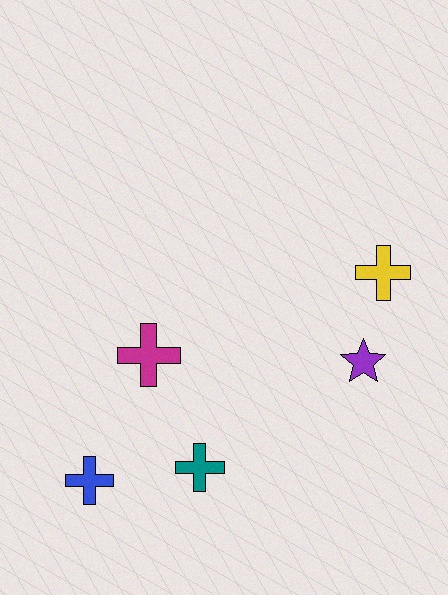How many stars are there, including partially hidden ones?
There is 1 star.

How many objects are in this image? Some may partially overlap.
There are 5 objects.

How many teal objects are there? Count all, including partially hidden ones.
There is 1 teal object.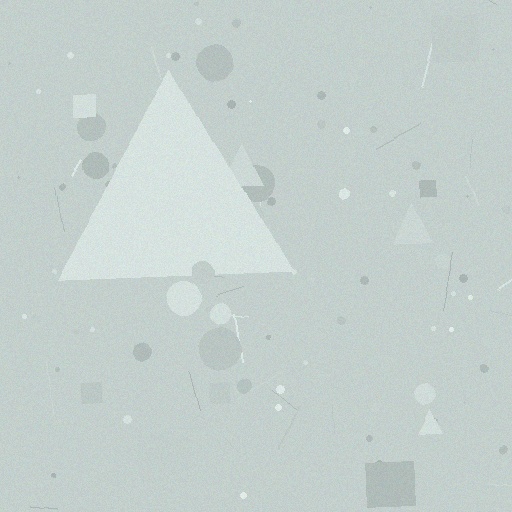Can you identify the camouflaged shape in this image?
The camouflaged shape is a triangle.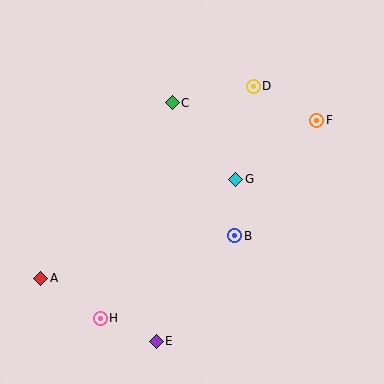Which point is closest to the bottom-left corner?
Point A is closest to the bottom-left corner.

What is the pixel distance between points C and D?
The distance between C and D is 83 pixels.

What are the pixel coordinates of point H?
Point H is at (100, 318).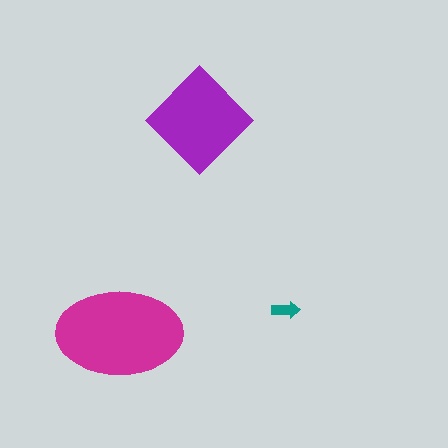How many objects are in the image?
There are 3 objects in the image.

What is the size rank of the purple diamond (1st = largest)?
2nd.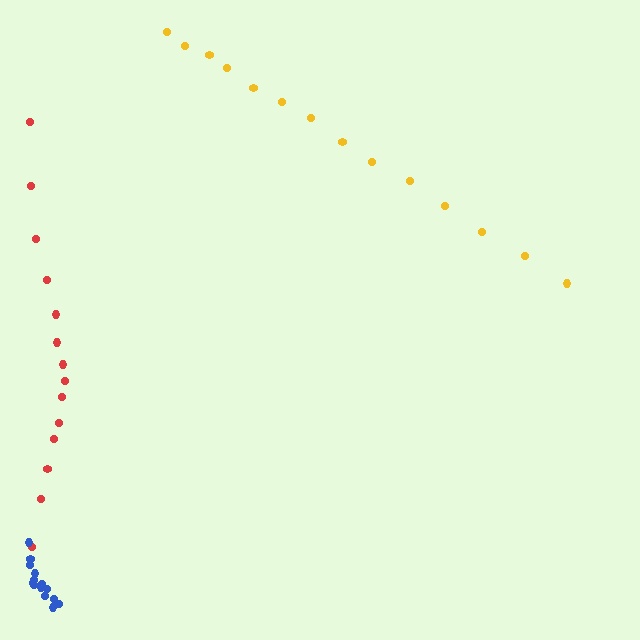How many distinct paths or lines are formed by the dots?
There are 3 distinct paths.